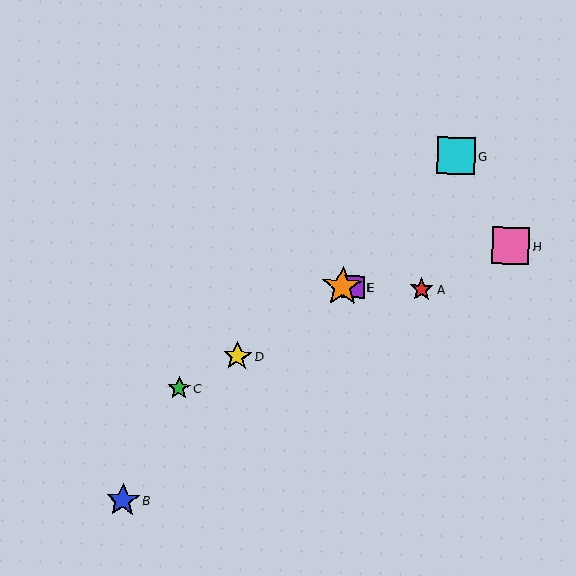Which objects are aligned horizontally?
Objects A, E, F are aligned horizontally.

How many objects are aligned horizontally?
3 objects (A, E, F) are aligned horizontally.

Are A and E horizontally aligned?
Yes, both are at y≈289.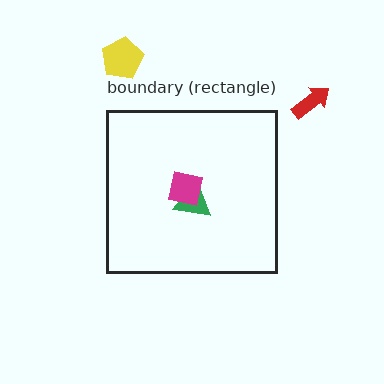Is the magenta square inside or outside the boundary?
Inside.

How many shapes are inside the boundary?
2 inside, 2 outside.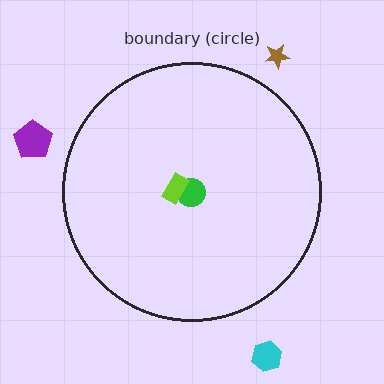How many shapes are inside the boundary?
2 inside, 3 outside.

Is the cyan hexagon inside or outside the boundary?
Outside.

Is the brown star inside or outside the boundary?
Outside.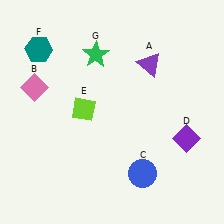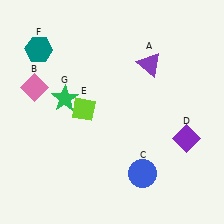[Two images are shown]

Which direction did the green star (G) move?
The green star (G) moved down.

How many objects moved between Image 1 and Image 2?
1 object moved between the two images.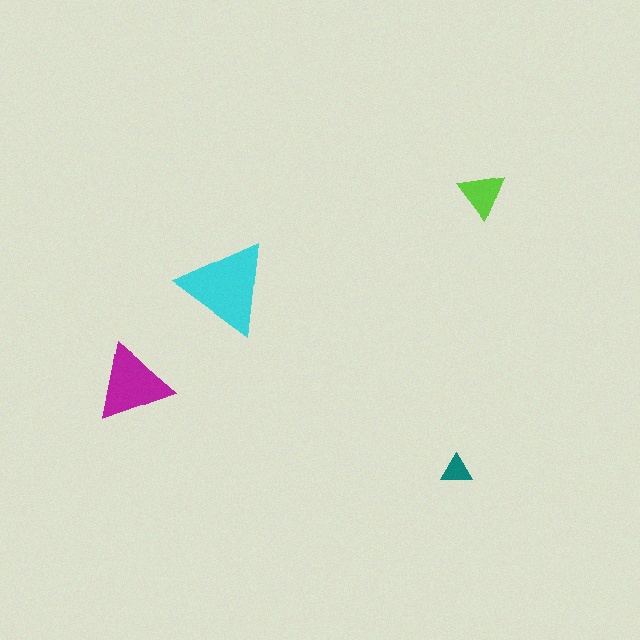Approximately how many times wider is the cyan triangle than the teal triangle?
About 3 times wider.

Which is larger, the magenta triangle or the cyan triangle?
The cyan one.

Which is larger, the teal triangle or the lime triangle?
The lime one.